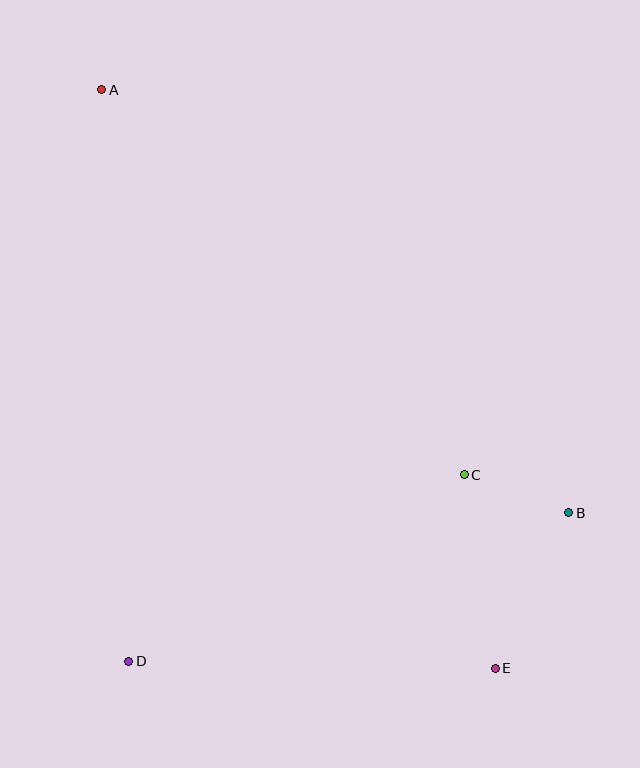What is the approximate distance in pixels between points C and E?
The distance between C and E is approximately 196 pixels.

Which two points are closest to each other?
Points B and C are closest to each other.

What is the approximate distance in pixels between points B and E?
The distance between B and E is approximately 172 pixels.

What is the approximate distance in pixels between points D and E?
The distance between D and E is approximately 366 pixels.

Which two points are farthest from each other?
Points A and E are farthest from each other.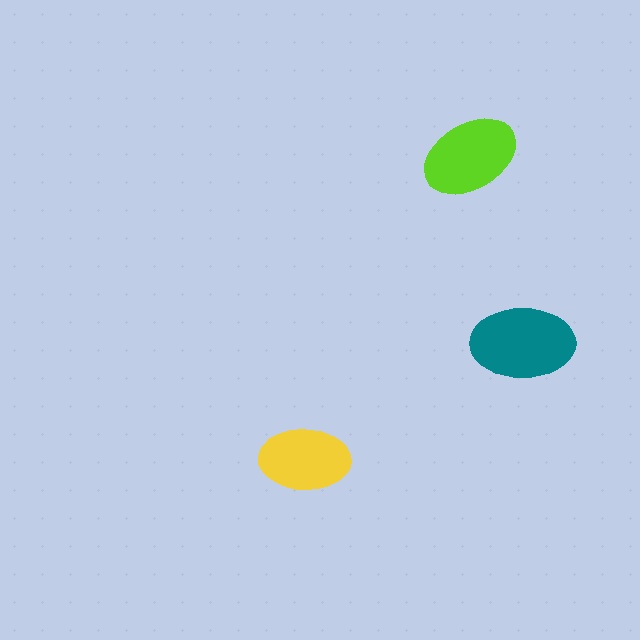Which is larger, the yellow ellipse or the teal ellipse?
The teal one.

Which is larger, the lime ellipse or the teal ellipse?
The teal one.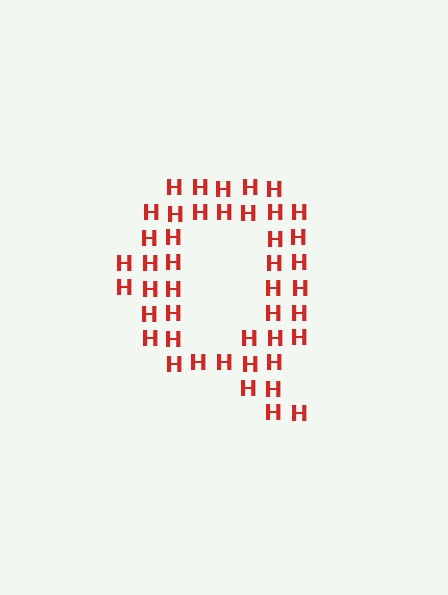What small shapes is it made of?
It is made of small letter H's.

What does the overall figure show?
The overall figure shows the letter Q.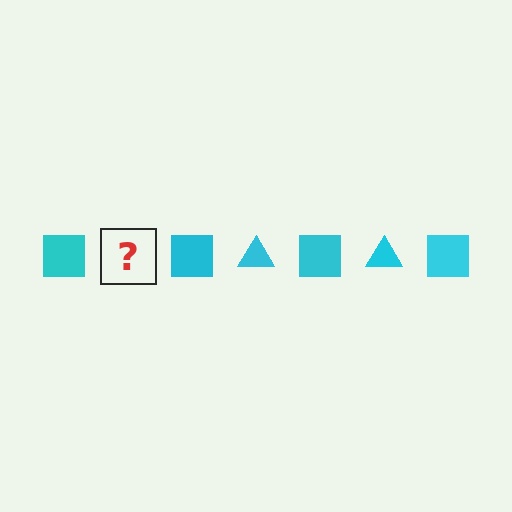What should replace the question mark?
The question mark should be replaced with a cyan triangle.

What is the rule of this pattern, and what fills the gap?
The rule is that the pattern cycles through square, triangle shapes in cyan. The gap should be filled with a cyan triangle.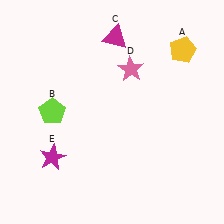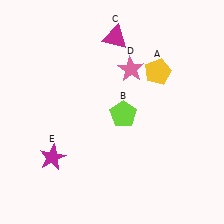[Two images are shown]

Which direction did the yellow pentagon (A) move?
The yellow pentagon (A) moved left.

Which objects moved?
The objects that moved are: the yellow pentagon (A), the lime pentagon (B).